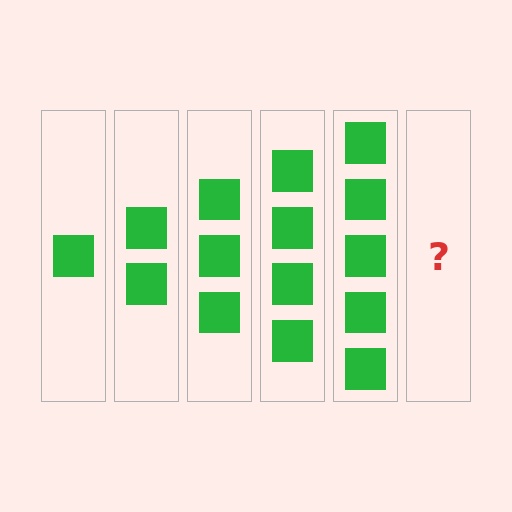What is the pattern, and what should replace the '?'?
The pattern is that each step adds one more square. The '?' should be 6 squares.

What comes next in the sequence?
The next element should be 6 squares.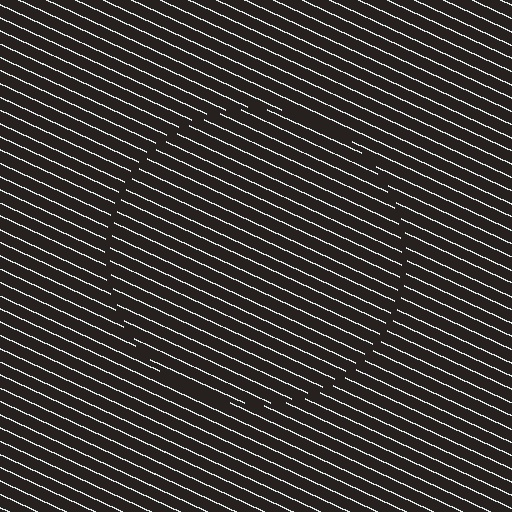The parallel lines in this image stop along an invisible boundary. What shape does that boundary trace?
An illusory circle. The interior of the shape contains the same grating, shifted by half a period — the contour is defined by the phase discontinuity where line-ends from the inner and outer gratings abut.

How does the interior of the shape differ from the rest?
The interior of the shape contains the same grating, shifted by half a period — the contour is defined by the phase discontinuity where line-ends from the inner and outer gratings abut.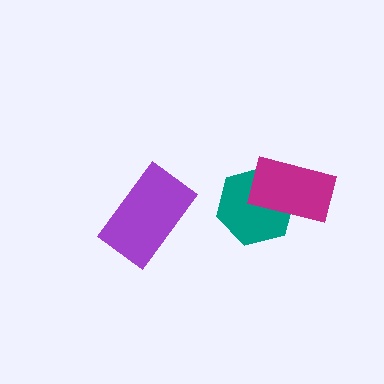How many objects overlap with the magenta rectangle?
1 object overlaps with the magenta rectangle.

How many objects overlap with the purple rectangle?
0 objects overlap with the purple rectangle.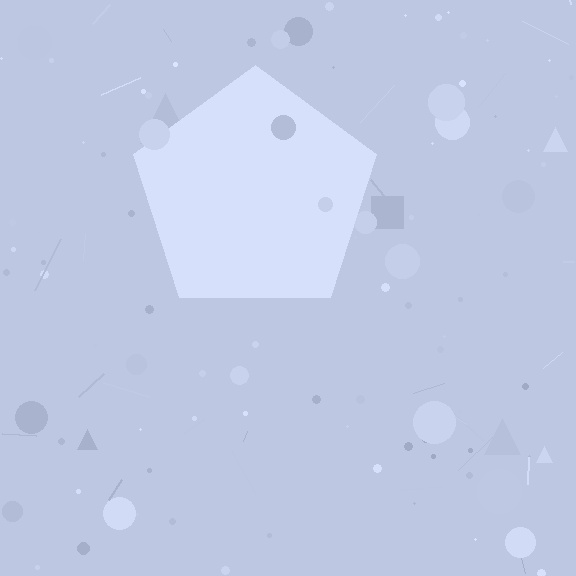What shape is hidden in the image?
A pentagon is hidden in the image.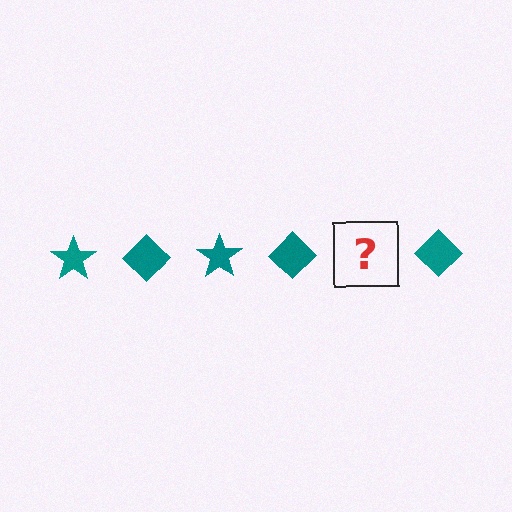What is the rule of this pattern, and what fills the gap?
The rule is that the pattern cycles through star, diamond shapes in teal. The gap should be filled with a teal star.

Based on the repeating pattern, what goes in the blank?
The blank should be a teal star.